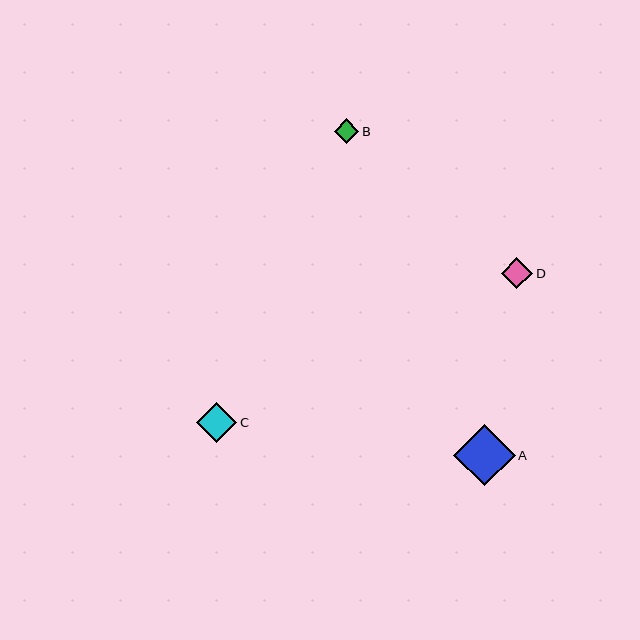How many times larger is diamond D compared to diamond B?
Diamond D is approximately 1.3 times the size of diamond B.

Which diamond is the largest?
Diamond A is the largest with a size of approximately 62 pixels.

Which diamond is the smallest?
Diamond B is the smallest with a size of approximately 25 pixels.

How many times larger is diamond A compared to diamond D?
Diamond A is approximately 2.0 times the size of diamond D.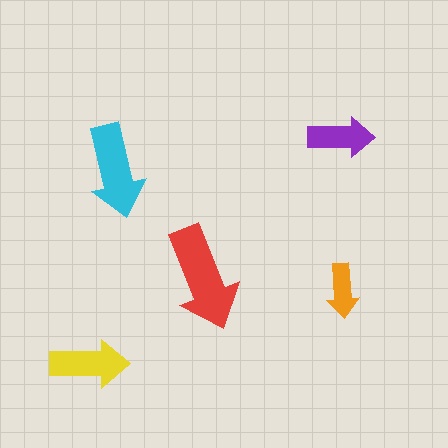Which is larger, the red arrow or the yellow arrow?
The red one.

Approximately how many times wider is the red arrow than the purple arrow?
About 1.5 times wider.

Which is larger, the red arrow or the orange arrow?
The red one.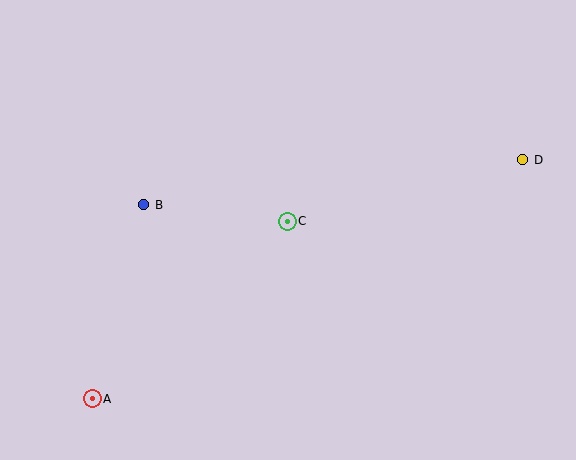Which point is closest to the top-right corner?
Point D is closest to the top-right corner.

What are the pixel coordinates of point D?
Point D is at (523, 160).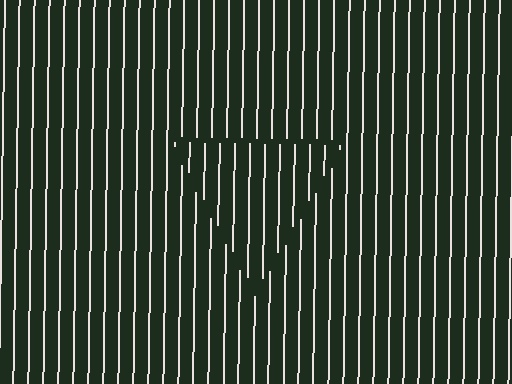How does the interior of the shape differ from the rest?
The interior of the shape contains the same grating, shifted by half a period — the contour is defined by the phase discontinuity where line-ends from the inner and outer gratings abut.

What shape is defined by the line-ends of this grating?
An illusory triangle. The interior of the shape contains the same grating, shifted by half a period — the contour is defined by the phase discontinuity where line-ends from the inner and outer gratings abut.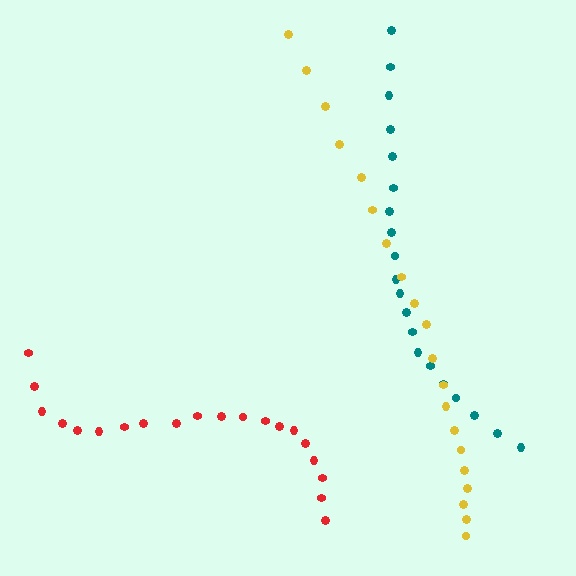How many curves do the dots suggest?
There are 3 distinct paths.